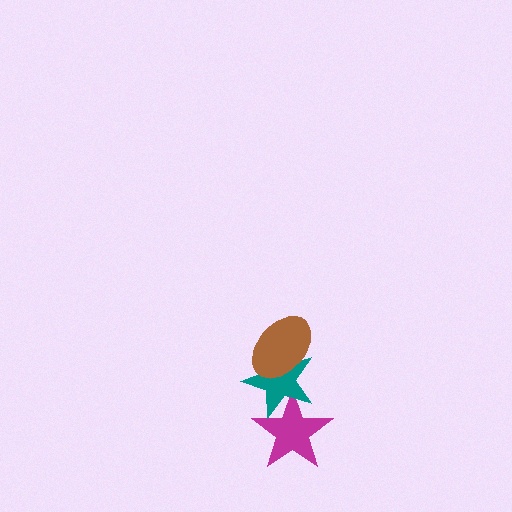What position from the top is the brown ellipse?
The brown ellipse is 1st from the top.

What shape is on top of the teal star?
The brown ellipse is on top of the teal star.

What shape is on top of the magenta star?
The teal star is on top of the magenta star.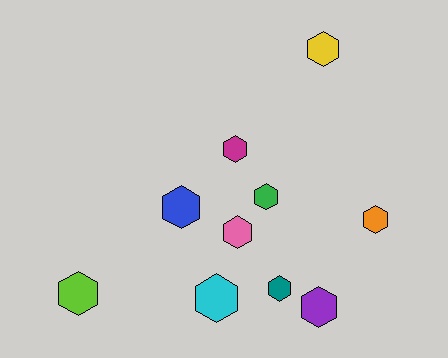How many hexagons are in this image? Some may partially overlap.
There are 10 hexagons.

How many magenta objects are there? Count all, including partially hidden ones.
There is 1 magenta object.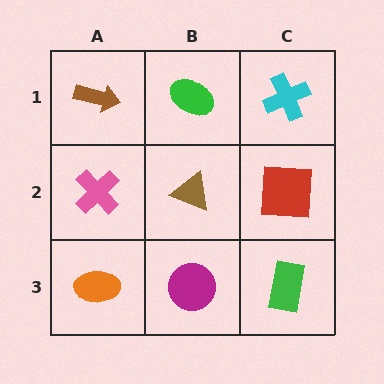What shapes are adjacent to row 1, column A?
A pink cross (row 2, column A), a green ellipse (row 1, column B).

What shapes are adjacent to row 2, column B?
A green ellipse (row 1, column B), a magenta circle (row 3, column B), a pink cross (row 2, column A), a red square (row 2, column C).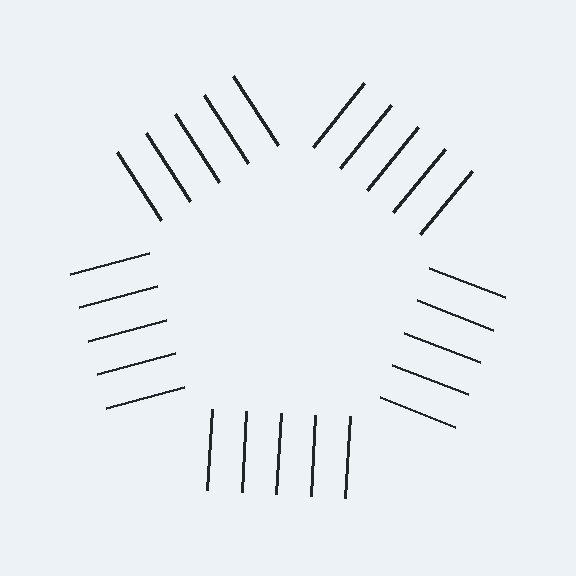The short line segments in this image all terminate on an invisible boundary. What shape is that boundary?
An illusory pentagon — the line segments terminate on its edges but no continuous stroke is drawn.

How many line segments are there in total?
25 — 5 along each of the 5 edges.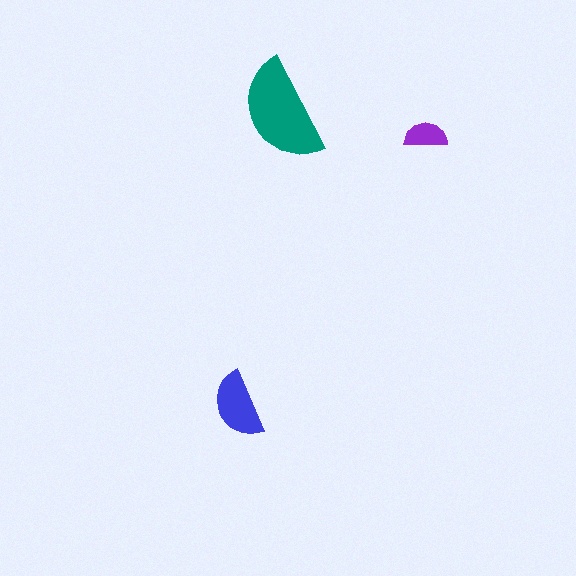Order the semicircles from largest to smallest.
the teal one, the blue one, the purple one.